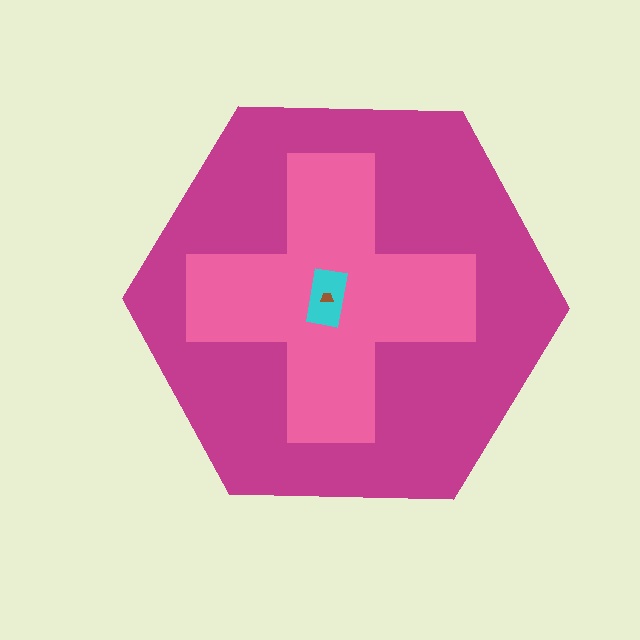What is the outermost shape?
The magenta hexagon.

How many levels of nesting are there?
4.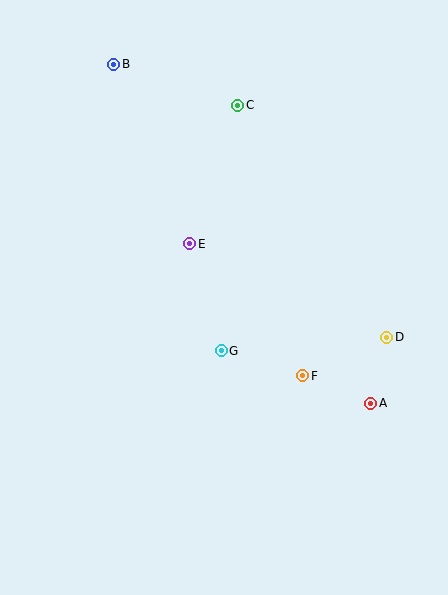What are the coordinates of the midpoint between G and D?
The midpoint between G and D is at (304, 344).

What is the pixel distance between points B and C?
The distance between B and C is 130 pixels.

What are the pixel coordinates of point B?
Point B is at (114, 64).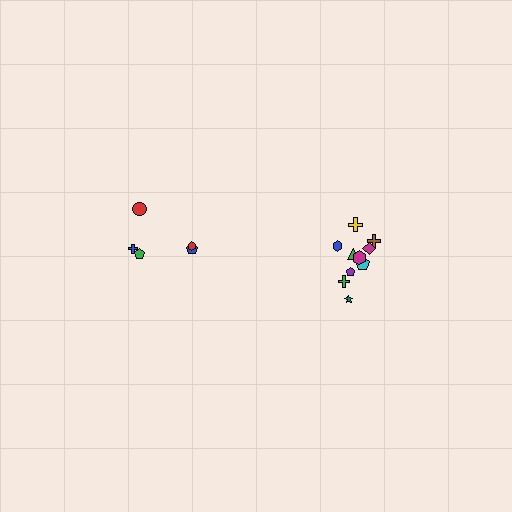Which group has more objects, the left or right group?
The right group.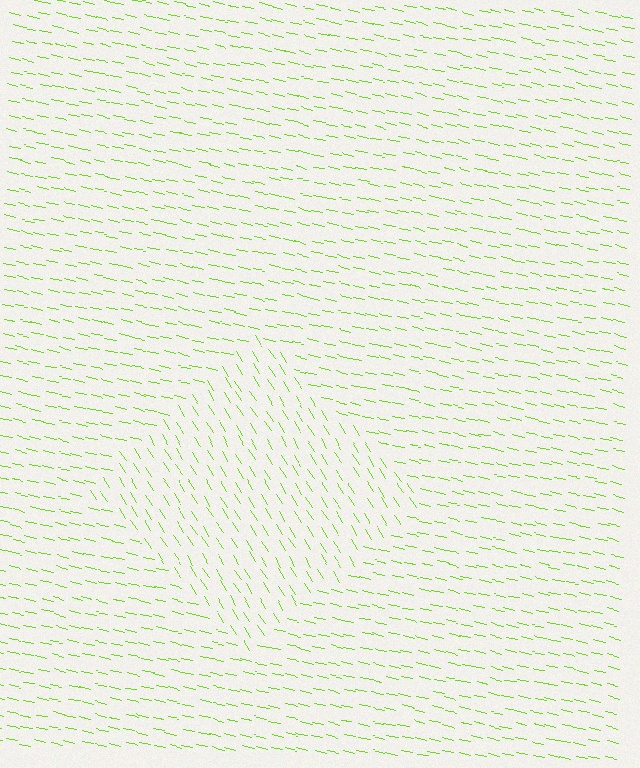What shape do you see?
I see a diamond.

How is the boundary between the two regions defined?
The boundary is defined purely by a change in line orientation (approximately 45 degrees difference). All lines are the same color and thickness.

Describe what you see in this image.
The image is filled with small lime line segments. A diamond region in the image has lines oriented differently from the surrounding lines, creating a visible texture boundary.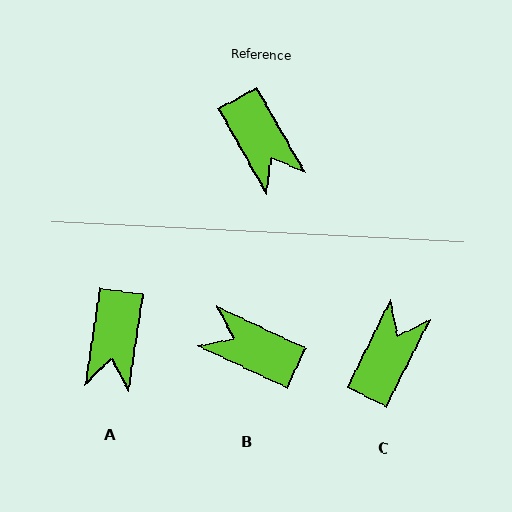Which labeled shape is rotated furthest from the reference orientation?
B, about 145 degrees away.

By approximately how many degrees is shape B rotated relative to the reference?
Approximately 145 degrees clockwise.